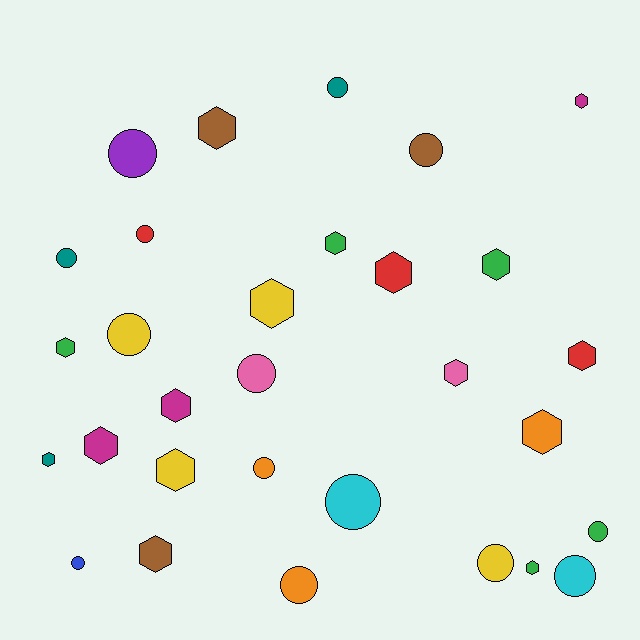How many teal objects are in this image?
There are 3 teal objects.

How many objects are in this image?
There are 30 objects.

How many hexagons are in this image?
There are 16 hexagons.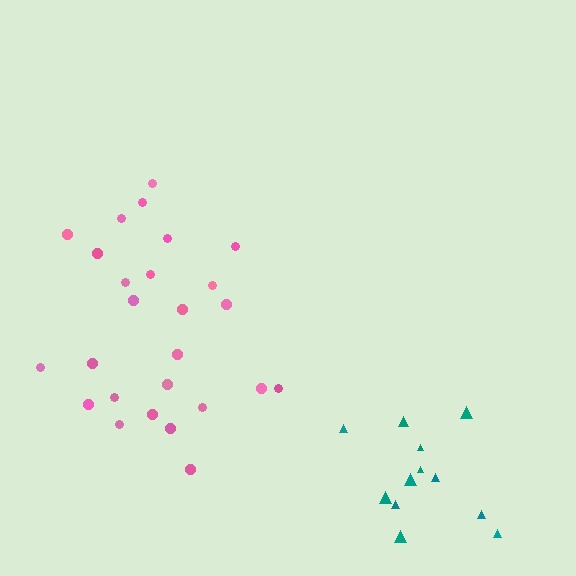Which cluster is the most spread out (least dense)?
Pink.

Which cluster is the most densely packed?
Teal.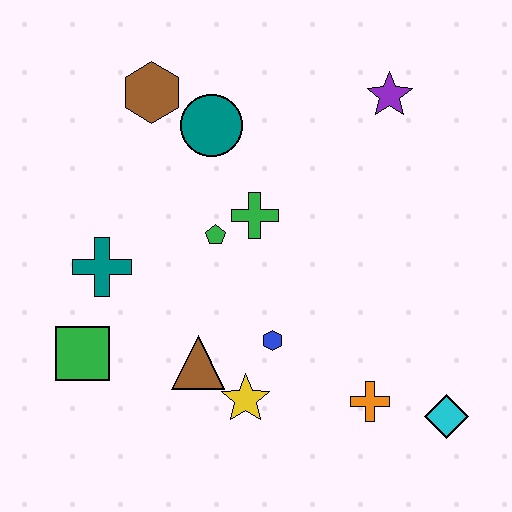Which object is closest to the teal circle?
The brown hexagon is closest to the teal circle.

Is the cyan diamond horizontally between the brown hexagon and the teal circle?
No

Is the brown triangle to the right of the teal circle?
No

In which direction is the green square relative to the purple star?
The green square is to the left of the purple star.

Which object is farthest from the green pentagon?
The cyan diamond is farthest from the green pentagon.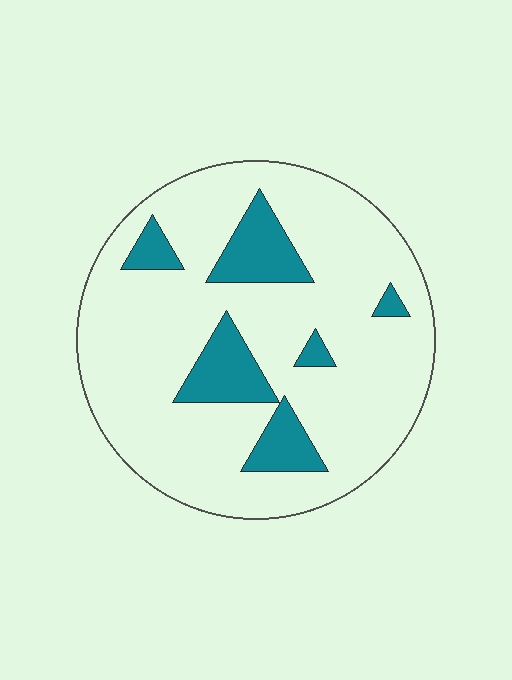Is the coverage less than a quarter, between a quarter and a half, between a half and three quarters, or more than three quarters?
Less than a quarter.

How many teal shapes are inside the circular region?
6.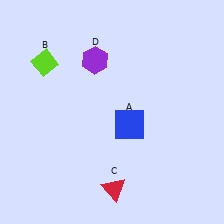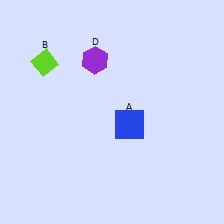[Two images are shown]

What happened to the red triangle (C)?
The red triangle (C) was removed in Image 2. It was in the bottom-right area of Image 1.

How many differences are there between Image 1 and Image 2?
There is 1 difference between the two images.